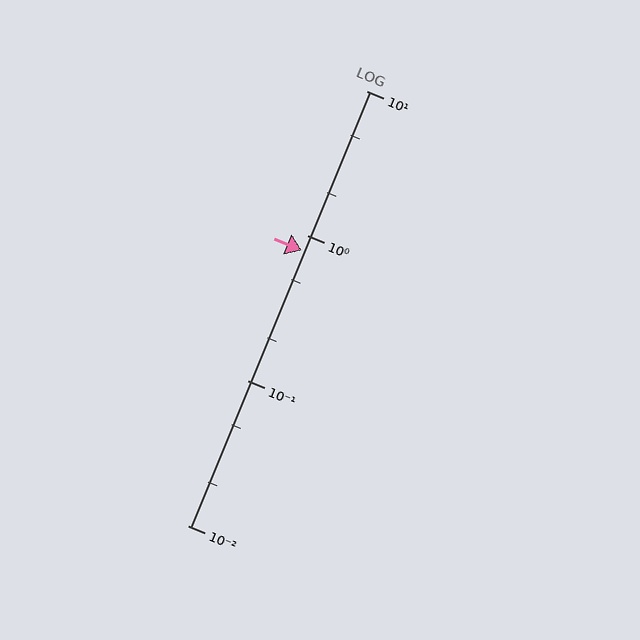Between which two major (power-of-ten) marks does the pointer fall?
The pointer is between 0.1 and 1.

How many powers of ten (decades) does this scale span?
The scale spans 3 decades, from 0.01 to 10.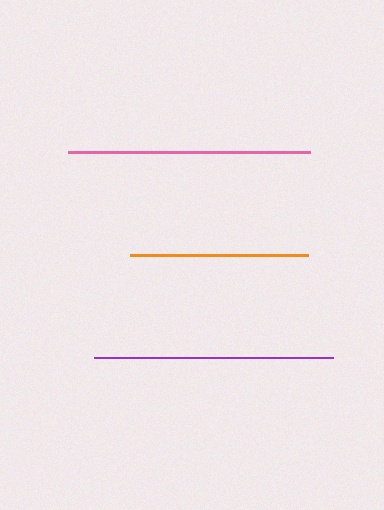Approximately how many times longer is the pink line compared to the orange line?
The pink line is approximately 1.4 times the length of the orange line.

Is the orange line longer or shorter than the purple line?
The purple line is longer than the orange line.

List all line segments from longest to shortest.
From longest to shortest: pink, purple, orange.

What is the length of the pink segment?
The pink segment is approximately 242 pixels long.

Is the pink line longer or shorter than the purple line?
The pink line is longer than the purple line.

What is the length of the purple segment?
The purple segment is approximately 239 pixels long.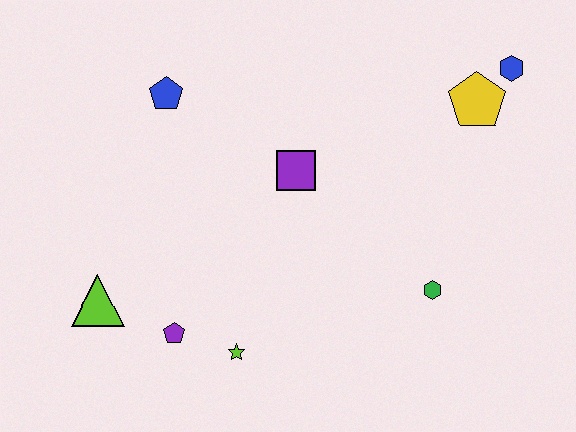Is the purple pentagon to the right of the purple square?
No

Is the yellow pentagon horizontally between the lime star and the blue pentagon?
No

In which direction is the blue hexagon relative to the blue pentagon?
The blue hexagon is to the right of the blue pentagon.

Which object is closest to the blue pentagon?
The purple square is closest to the blue pentagon.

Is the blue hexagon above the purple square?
Yes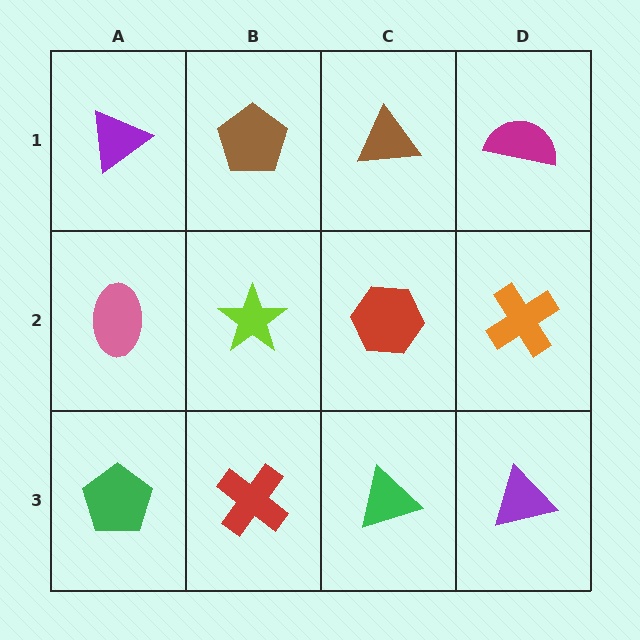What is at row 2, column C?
A red hexagon.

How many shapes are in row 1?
4 shapes.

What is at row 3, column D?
A purple triangle.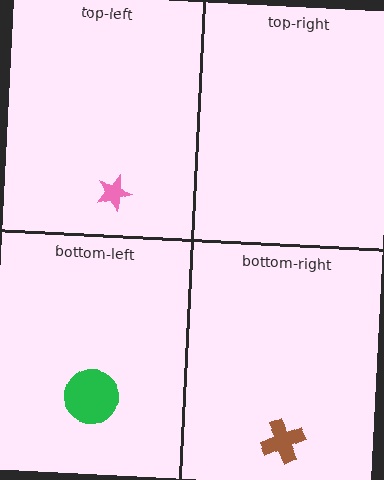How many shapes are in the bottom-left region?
1.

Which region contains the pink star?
The top-left region.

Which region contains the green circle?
The bottom-left region.